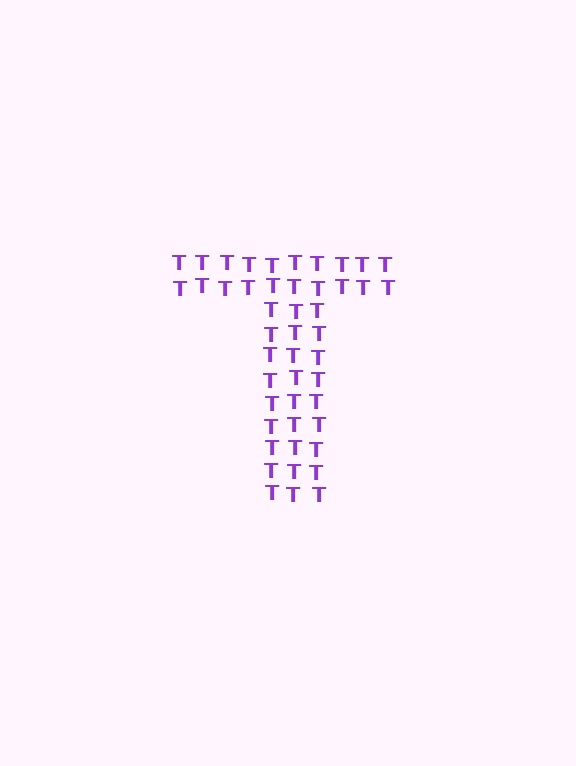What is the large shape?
The large shape is the letter T.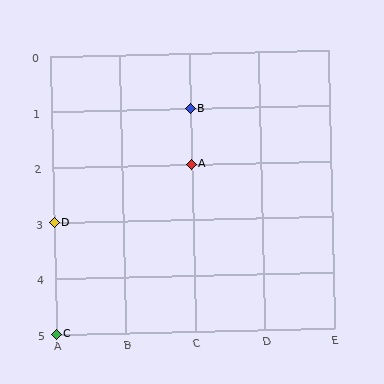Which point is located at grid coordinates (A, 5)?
Point C is at (A, 5).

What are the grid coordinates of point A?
Point A is at grid coordinates (C, 2).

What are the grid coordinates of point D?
Point D is at grid coordinates (A, 3).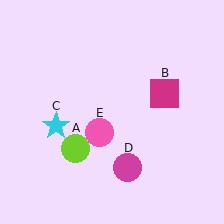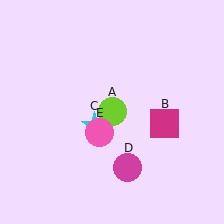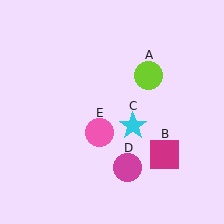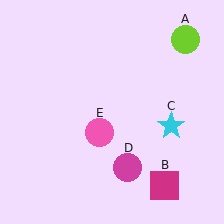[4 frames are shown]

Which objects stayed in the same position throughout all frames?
Magenta circle (object D) and pink circle (object E) remained stationary.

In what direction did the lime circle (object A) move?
The lime circle (object A) moved up and to the right.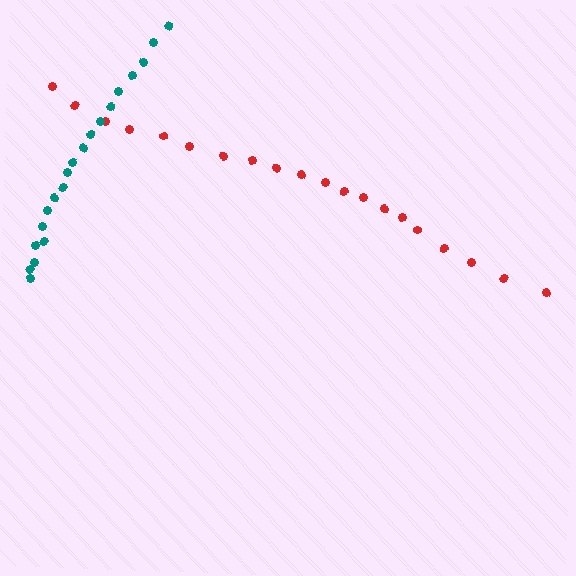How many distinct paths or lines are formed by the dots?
There are 2 distinct paths.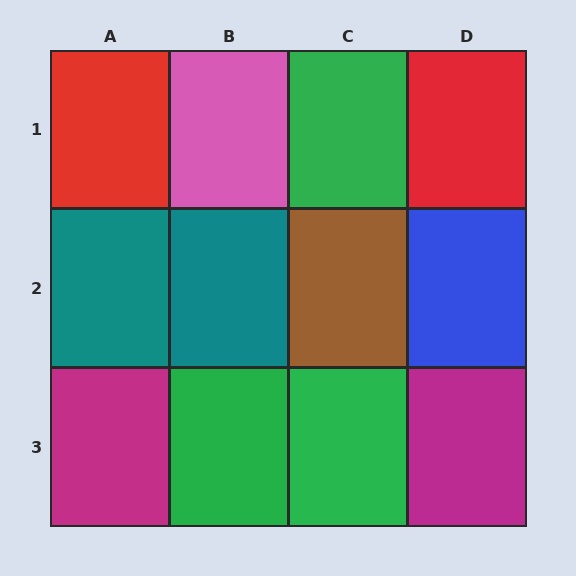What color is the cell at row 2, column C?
Brown.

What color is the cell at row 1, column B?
Pink.